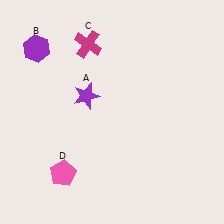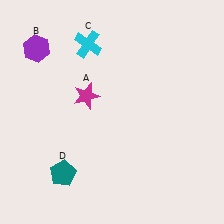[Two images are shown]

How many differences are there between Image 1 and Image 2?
There are 3 differences between the two images.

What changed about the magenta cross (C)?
In Image 1, C is magenta. In Image 2, it changed to cyan.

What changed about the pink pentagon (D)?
In Image 1, D is pink. In Image 2, it changed to teal.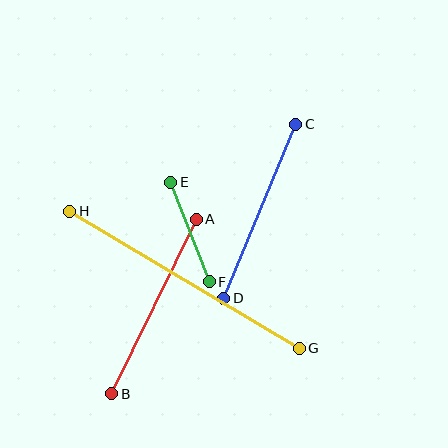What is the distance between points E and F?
The distance is approximately 107 pixels.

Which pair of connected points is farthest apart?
Points G and H are farthest apart.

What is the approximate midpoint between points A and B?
The midpoint is at approximately (154, 307) pixels.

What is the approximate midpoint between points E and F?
The midpoint is at approximately (190, 232) pixels.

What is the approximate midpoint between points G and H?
The midpoint is at approximately (184, 280) pixels.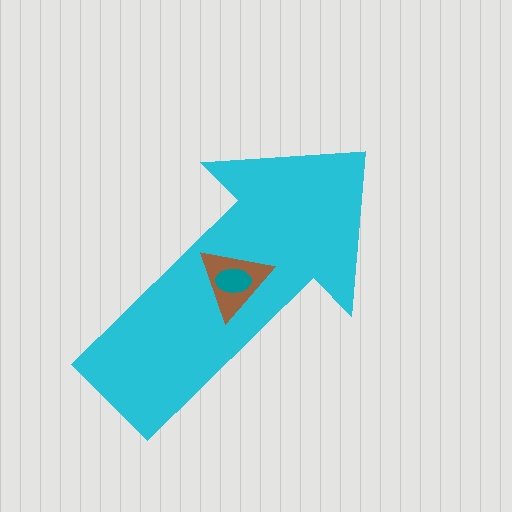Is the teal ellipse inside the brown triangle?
Yes.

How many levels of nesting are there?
3.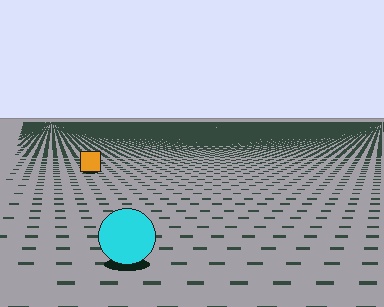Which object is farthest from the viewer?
The orange square is farthest from the viewer. It appears smaller and the ground texture around it is denser.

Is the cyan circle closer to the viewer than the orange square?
Yes. The cyan circle is closer — you can tell from the texture gradient: the ground texture is coarser near it.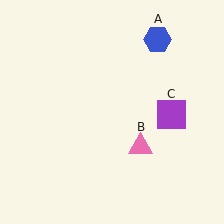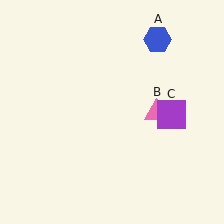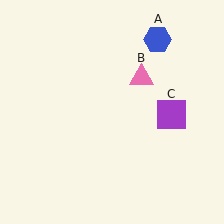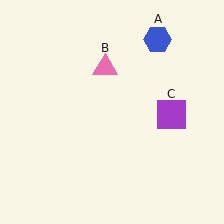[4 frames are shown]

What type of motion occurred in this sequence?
The pink triangle (object B) rotated counterclockwise around the center of the scene.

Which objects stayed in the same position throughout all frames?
Blue hexagon (object A) and purple square (object C) remained stationary.